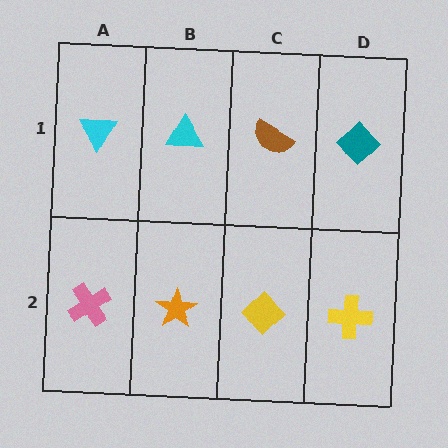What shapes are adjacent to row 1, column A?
A pink cross (row 2, column A), a cyan triangle (row 1, column B).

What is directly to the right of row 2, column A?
An orange star.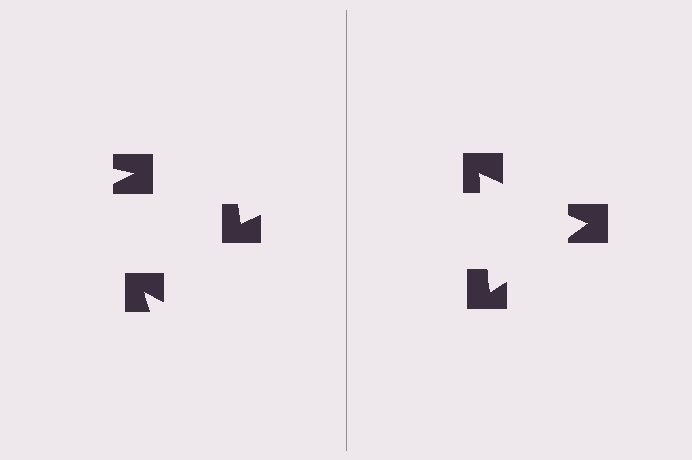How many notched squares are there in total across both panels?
6 — 3 on each side.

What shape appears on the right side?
An illusory triangle.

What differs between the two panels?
The notched squares are positioned identically on both sides; only the wedge orientations differ. On the right they align to a triangle; on the left they are misaligned.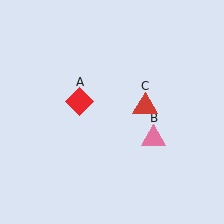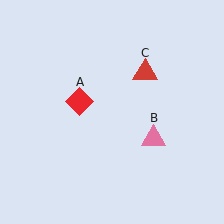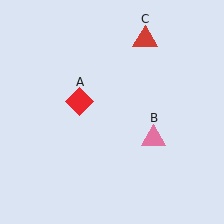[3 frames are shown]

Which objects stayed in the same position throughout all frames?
Red diamond (object A) and pink triangle (object B) remained stationary.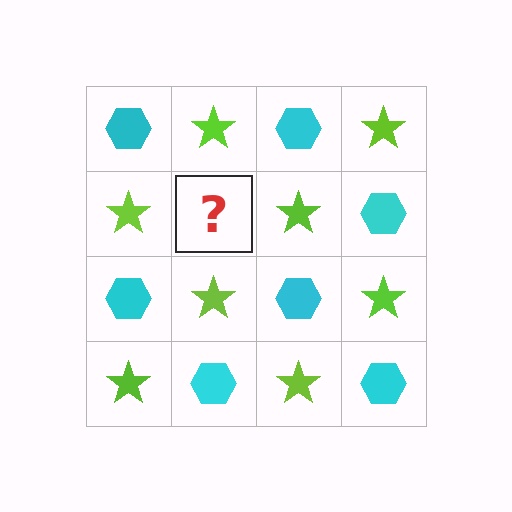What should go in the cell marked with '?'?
The missing cell should contain a cyan hexagon.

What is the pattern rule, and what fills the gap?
The rule is that it alternates cyan hexagon and lime star in a checkerboard pattern. The gap should be filled with a cyan hexagon.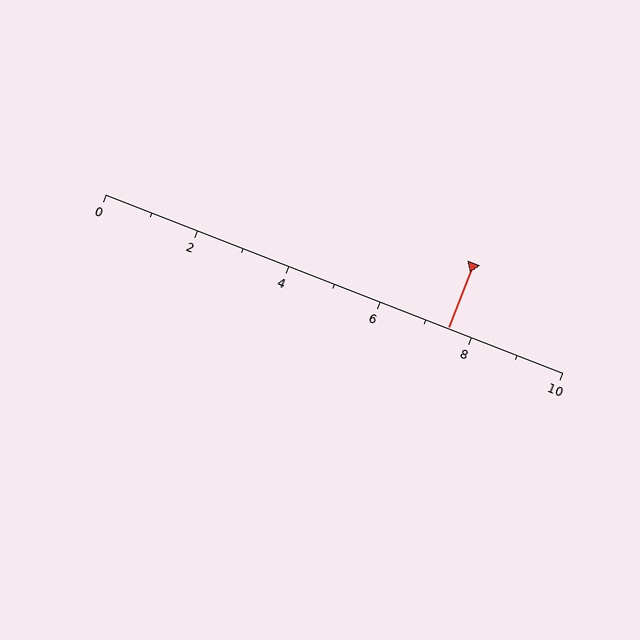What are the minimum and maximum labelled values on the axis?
The axis runs from 0 to 10.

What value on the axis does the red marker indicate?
The marker indicates approximately 7.5.